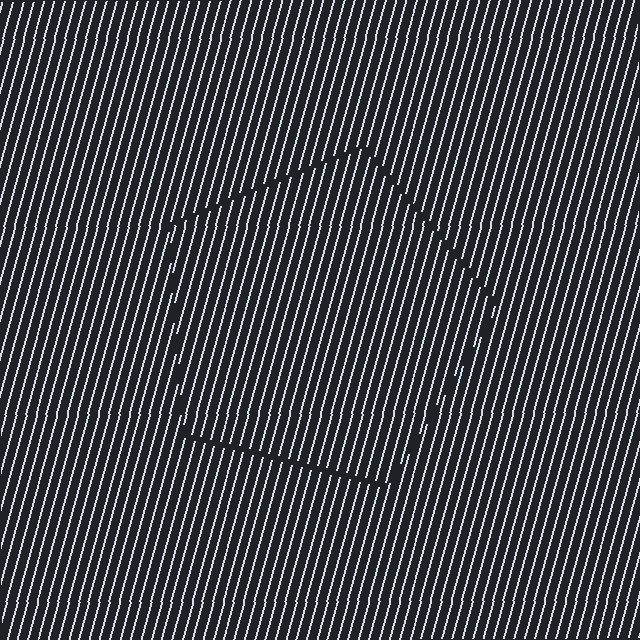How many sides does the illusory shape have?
5 sides — the line-ends trace a pentagon.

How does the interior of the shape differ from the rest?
The interior of the shape contains the same grating, shifted by half a period — the contour is defined by the phase discontinuity where line-ends from the inner and outer gratings abut.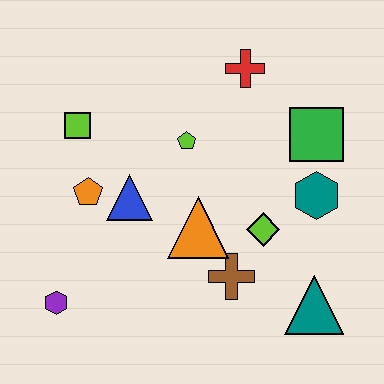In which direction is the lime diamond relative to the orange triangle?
The lime diamond is to the right of the orange triangle.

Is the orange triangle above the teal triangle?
Yes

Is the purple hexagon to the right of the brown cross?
No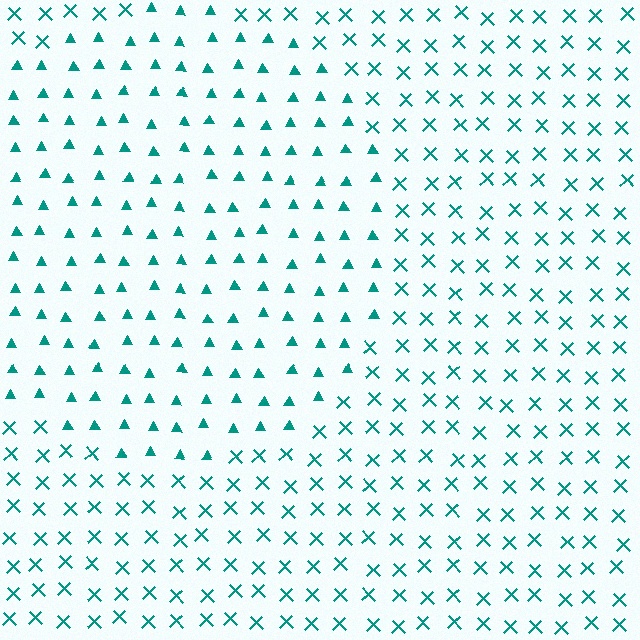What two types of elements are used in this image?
The image uses triangles inside the circle region and X marks outside it.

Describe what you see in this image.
The image is filled with small teal elements arranged in a uniform grid. A circle-shaped region contains triangles, while the surrounding area contains X marks. The boundary is defined purely by the change in element shape.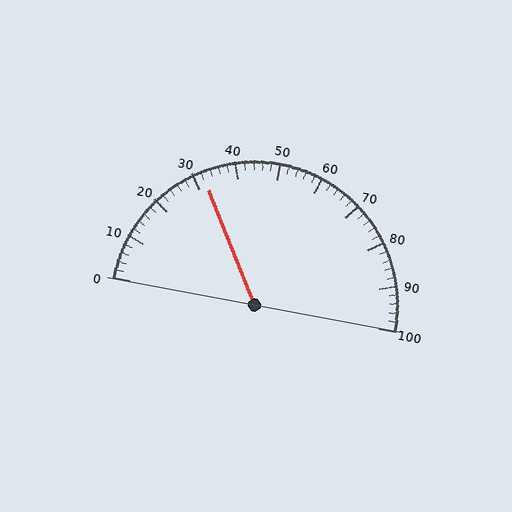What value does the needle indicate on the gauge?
The needle indicates approximately 32.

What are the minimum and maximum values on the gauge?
The gauge ranges from 0 to 100.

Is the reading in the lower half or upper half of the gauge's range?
The reading is in the lower half of the range (0 to 100).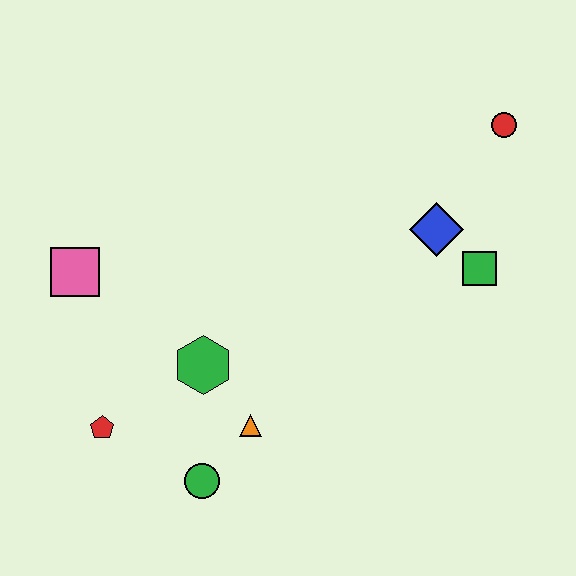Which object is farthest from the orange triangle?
The red circle is farthest from the orange triangle.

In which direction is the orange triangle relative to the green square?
The orange triangle is to the left of the green square.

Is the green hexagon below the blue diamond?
Yes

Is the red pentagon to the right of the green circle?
No